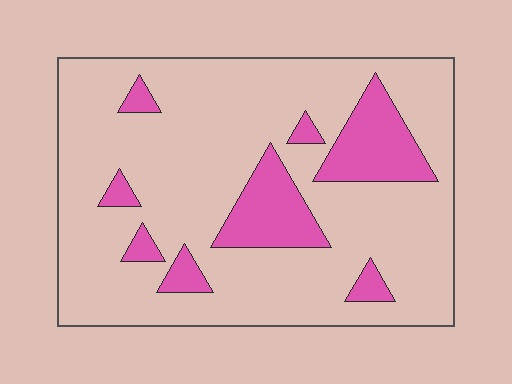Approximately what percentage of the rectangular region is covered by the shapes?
Approximately 20%.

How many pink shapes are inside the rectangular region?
8.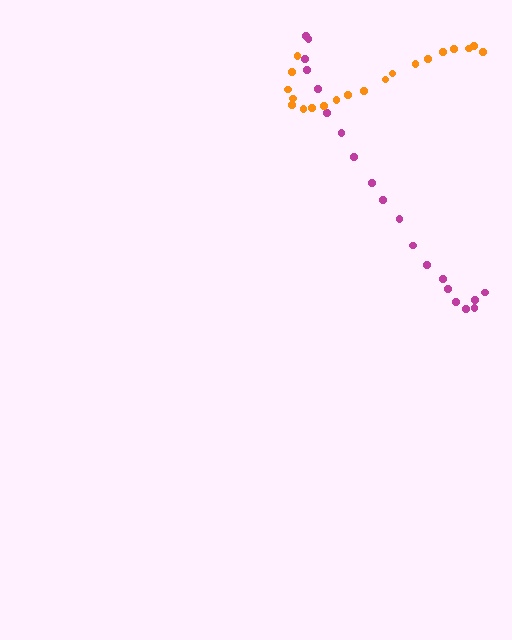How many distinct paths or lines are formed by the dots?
There are 2 distinct paths.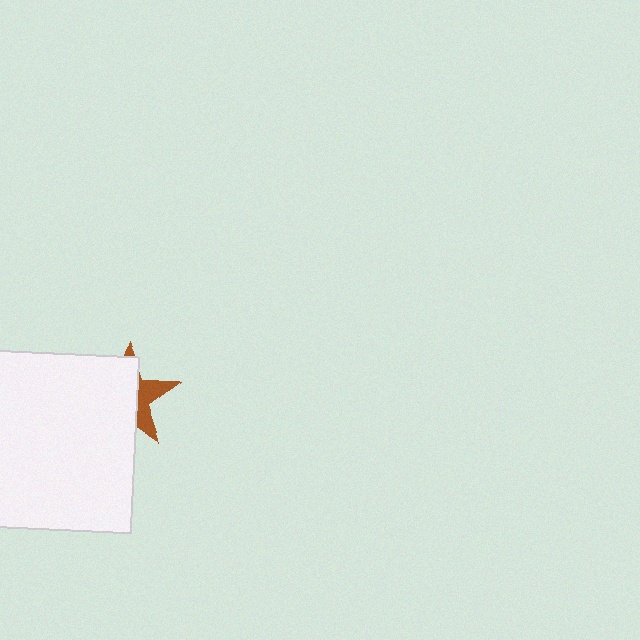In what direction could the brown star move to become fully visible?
The brown star could move right. That would shift it out from behind the white rectangle entirely.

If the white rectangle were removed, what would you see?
You would see the complete brown star.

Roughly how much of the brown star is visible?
A small part of it is visible (roughly 35%).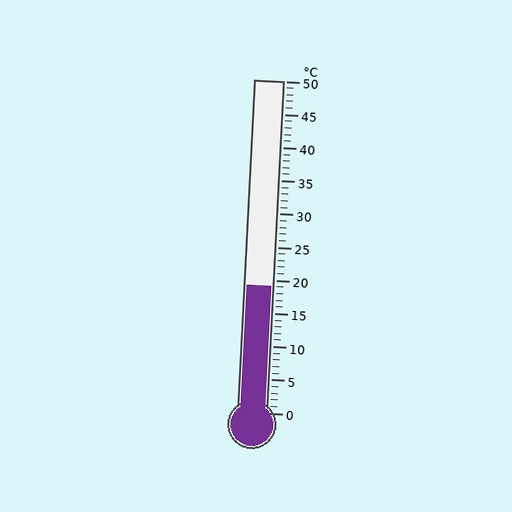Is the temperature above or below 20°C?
The temperature is below 20°C.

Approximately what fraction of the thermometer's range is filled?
The thermometer is filled to approximately 40% of its range.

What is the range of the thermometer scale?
The thermometer scale ranges from 0°C to 50°C.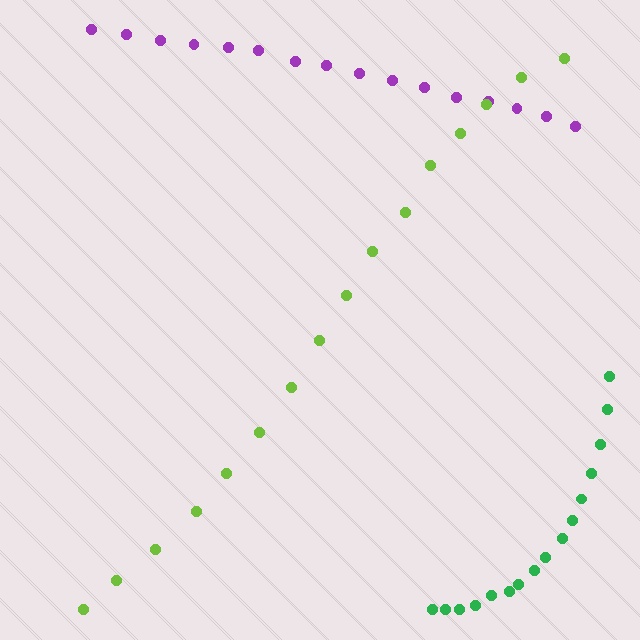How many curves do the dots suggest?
There are 3 distinct paths.